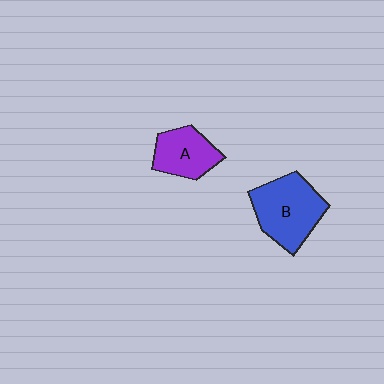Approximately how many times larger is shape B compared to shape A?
Approximately 1.5 times.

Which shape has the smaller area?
Shape A (purple).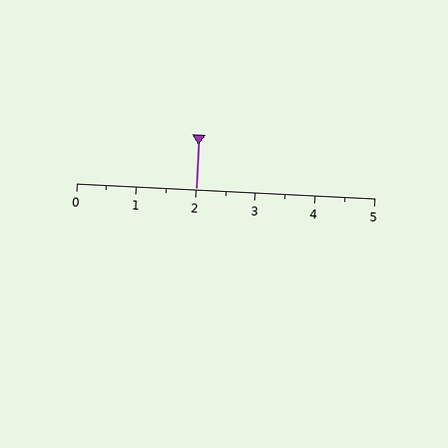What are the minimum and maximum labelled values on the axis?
The axis runs from 0 to 5.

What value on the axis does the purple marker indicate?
The marker indicates approximately 2.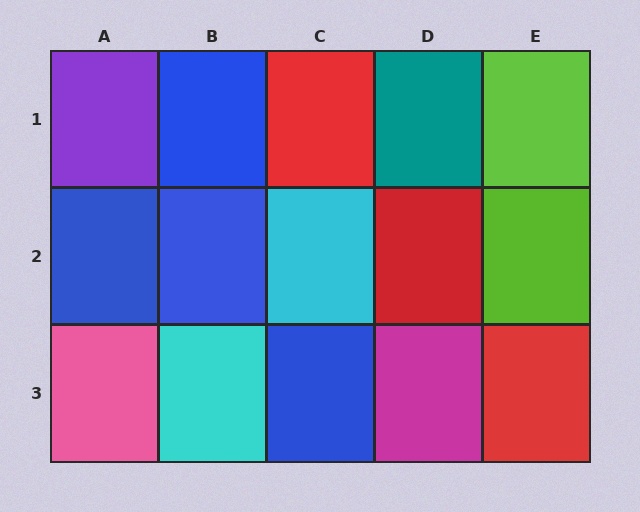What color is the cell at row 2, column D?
Red.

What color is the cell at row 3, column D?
Magenta.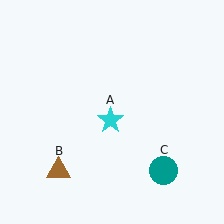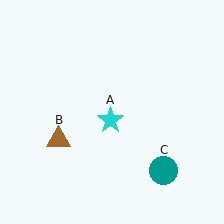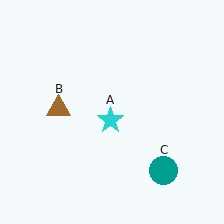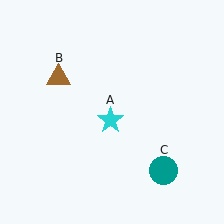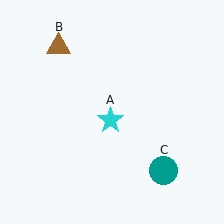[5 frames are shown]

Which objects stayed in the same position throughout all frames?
Cyan star (object A) and teal circle (object C) remained stationary.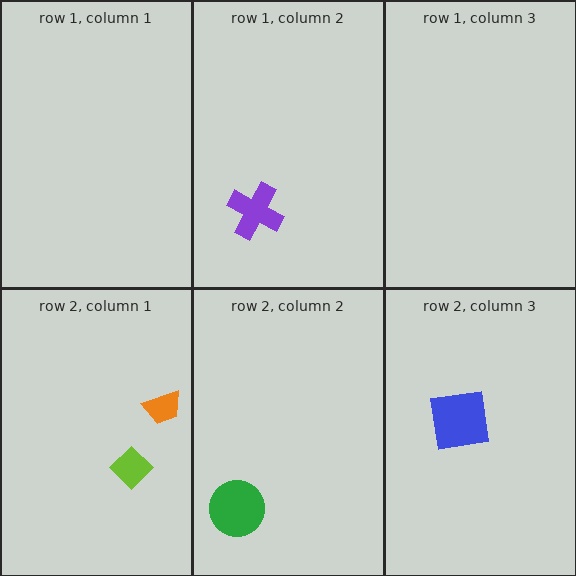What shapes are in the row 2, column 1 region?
The lime diamond, the orange trapezoid.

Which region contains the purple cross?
The row 1, column 2 region.